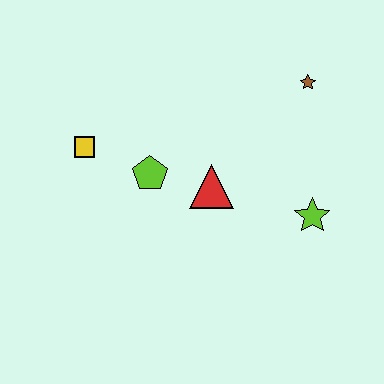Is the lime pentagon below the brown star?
Yes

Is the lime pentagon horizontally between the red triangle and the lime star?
No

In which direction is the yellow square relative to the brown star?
The yellow square is to the left of the brown star.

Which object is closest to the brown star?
The lime star is closest to the brown star.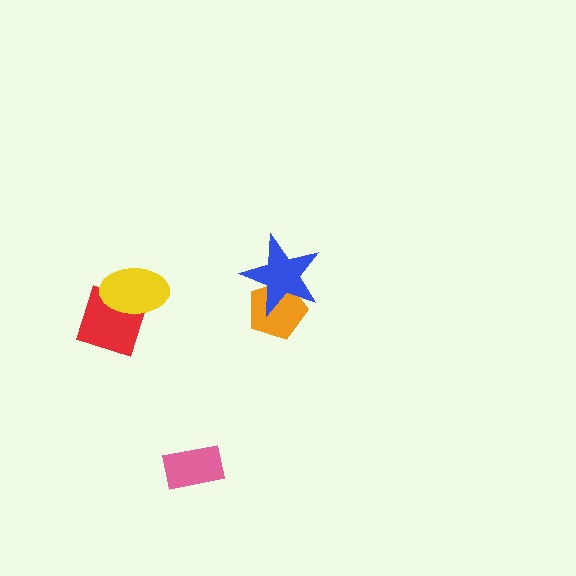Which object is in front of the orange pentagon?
The blue star is in front of the orange pentagon.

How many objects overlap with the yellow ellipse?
1 object overlaps with the yellow ellipse.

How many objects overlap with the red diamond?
1 object overlaps with the red diamond.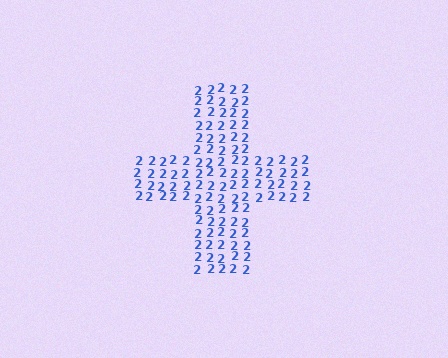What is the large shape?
The large shape is a cross.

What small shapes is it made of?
It is made of small digit 2's.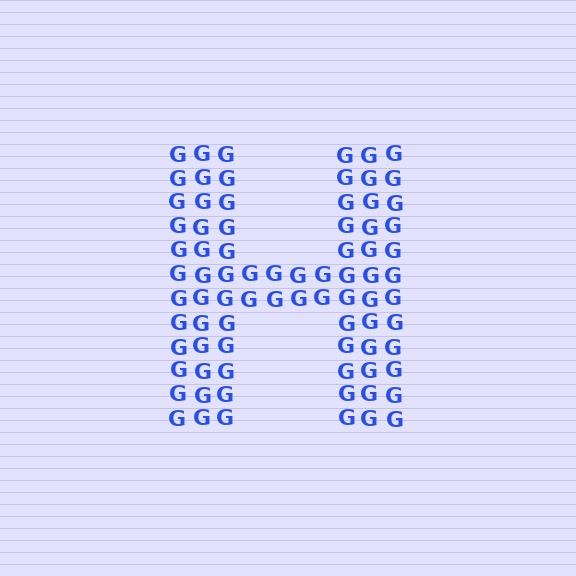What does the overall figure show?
The overall figure shows the letter H.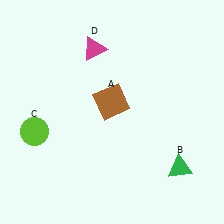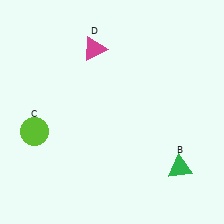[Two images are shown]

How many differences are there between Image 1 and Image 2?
There is 1 difference between the two images.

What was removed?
The brown square (A) was removed in Image 2.